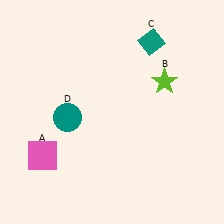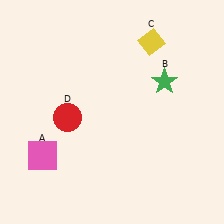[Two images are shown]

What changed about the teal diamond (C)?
In Image 1, C is teal. In Image 2, it changed to yellow.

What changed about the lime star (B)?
In Image 1, B is lime. In Image 2, it changed to green.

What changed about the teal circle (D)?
In Image 1, D is teal. In Image 2, it changed to red.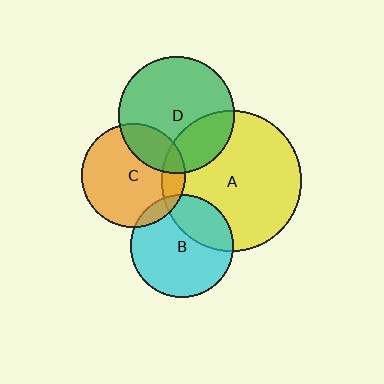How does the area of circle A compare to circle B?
Approximately 1.9 times.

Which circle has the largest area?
Circle A (yellow).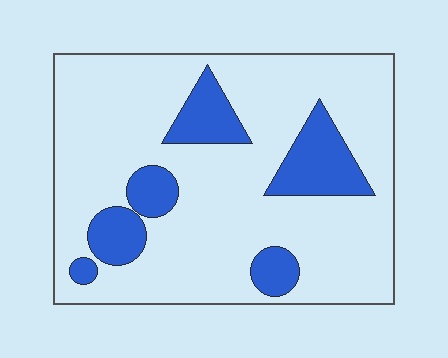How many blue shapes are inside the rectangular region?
6.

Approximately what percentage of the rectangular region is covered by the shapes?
Approximately 20%.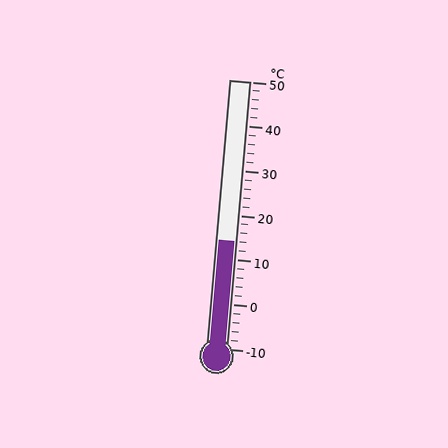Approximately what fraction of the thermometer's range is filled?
The thermometer is filled to approximately 40% of its range.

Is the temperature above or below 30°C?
The temperature is below 30°C.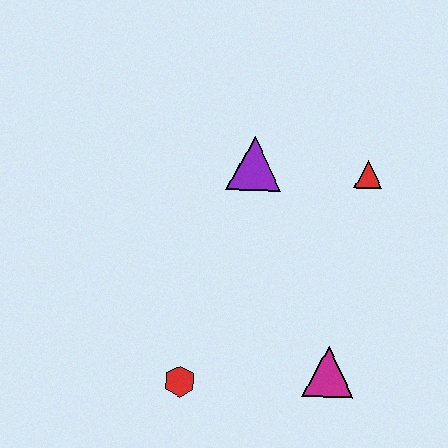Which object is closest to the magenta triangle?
The red hexagon is closest to the magenta triangle.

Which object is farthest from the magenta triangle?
The purple triangle is farthest from the magenta triangle.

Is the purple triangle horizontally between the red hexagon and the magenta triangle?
Yes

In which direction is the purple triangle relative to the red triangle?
The purple triangle is to the left of the red triangle.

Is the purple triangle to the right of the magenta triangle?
No